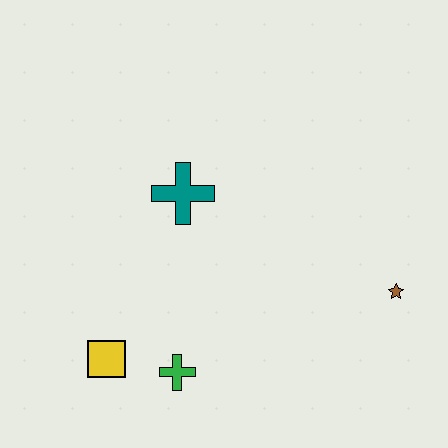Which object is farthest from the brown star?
The yellow square is farthest from the brown star.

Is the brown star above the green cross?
Yes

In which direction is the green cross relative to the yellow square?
The green cross is to the right of the yellow square.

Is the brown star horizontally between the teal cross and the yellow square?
No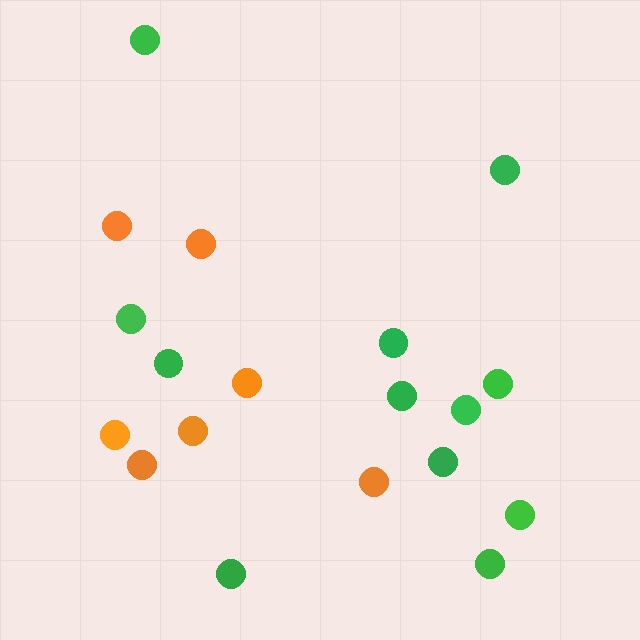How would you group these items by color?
There are 2 groups: one group of orange circles (7) and one group of green circles (12).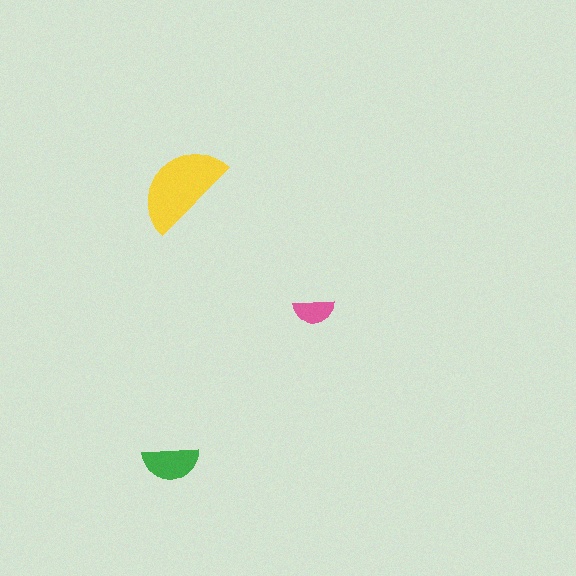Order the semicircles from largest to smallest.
the yellow one, the green one, the pink one.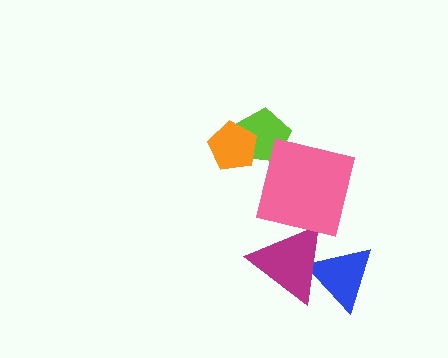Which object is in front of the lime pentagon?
The orange pentagon is in front of the lime pentagon.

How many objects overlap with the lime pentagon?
1 object overlaps with the lime pentagon.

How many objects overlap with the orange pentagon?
1 object overlaps with the orange pentagon.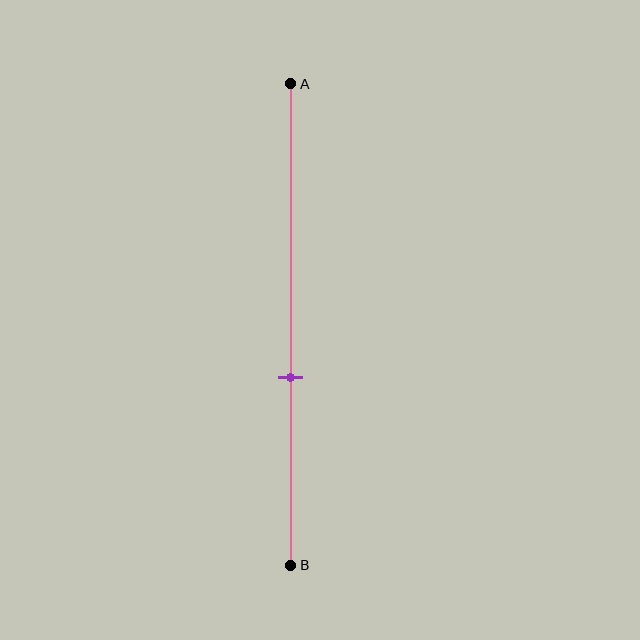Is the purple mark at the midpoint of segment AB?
No, the mark is at about 60% from A, not at the 50% midpoint.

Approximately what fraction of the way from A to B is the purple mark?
The purple mark is approximately 60% of the way from A to B.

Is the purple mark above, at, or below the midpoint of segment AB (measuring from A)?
The purple mark is below the midpoint of segment AB.